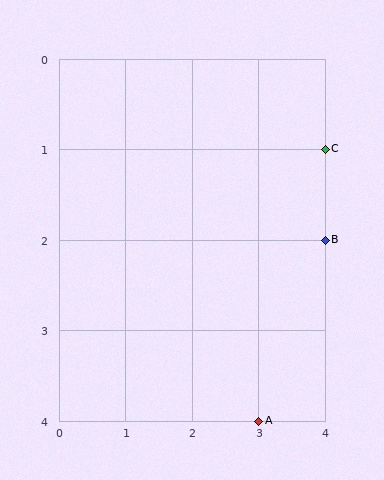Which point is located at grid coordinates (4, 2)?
Point B is at (4, 2).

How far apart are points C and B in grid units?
Points C and B are 1 row apart.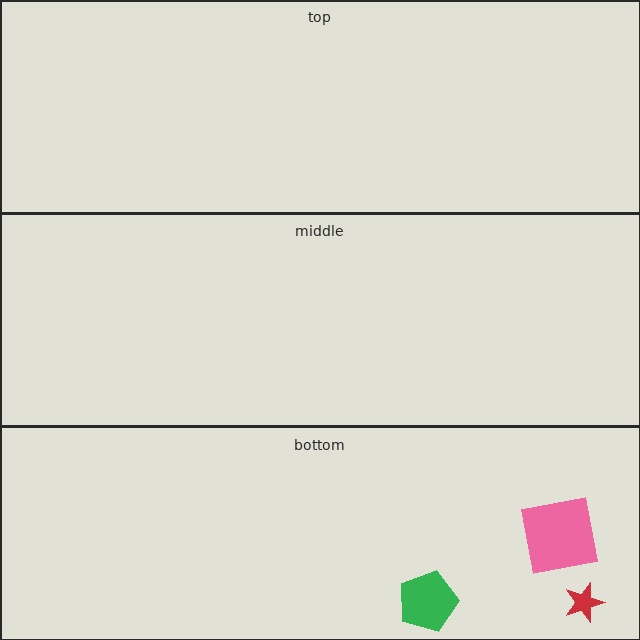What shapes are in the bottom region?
The red star, the pink square, the green pentagon.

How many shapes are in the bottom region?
3.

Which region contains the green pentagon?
The bottom region.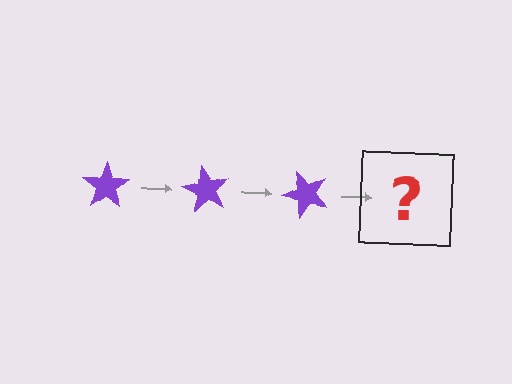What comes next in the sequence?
The next element should be a purple star rotated 180 degrees.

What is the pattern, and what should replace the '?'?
The pattern is that the star rotates 60 degrees each step. The '?' should be a purple star rotated 180 degrees.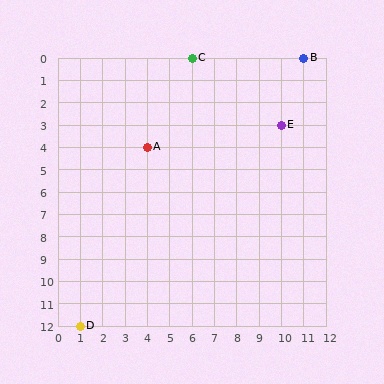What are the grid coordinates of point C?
Point C is at grid coordinates (6, 0).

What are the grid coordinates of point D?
Point D is at grid coordinates (1, 12).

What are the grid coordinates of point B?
Point B is at grid coordinates (11, 0).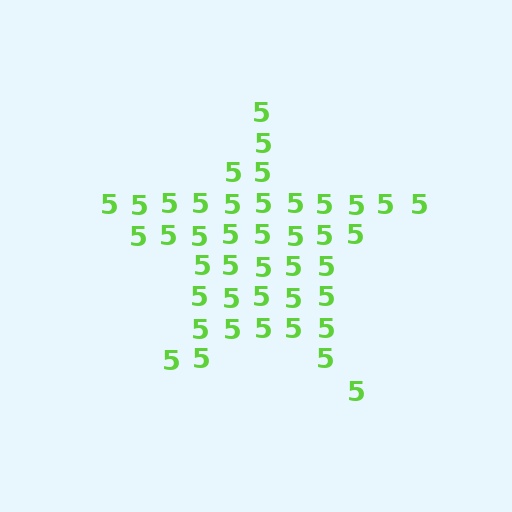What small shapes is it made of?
It is made of small digit 5's.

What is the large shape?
The large shape is a star.